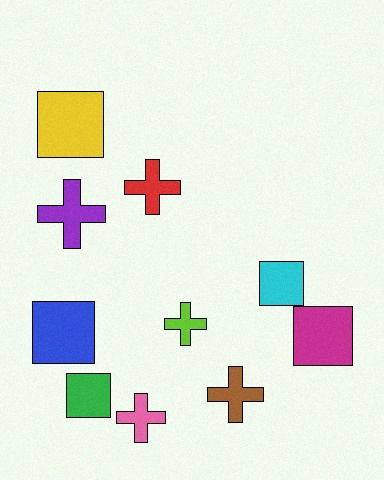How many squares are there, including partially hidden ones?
There are 5 squares.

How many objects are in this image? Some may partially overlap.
There are 10 objects.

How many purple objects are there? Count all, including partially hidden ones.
There is 1 purple object.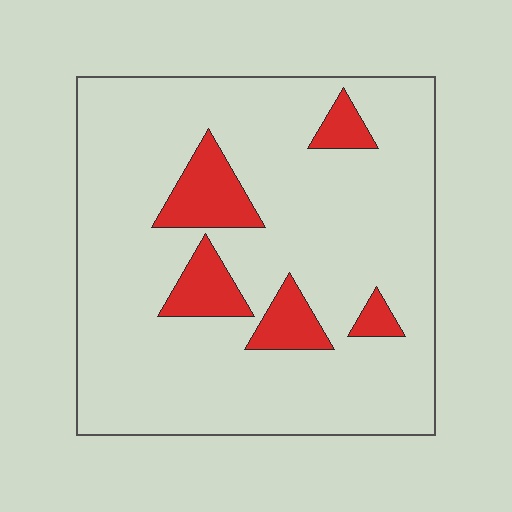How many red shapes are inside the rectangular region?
5.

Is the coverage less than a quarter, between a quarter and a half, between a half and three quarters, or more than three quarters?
Less than a quarter.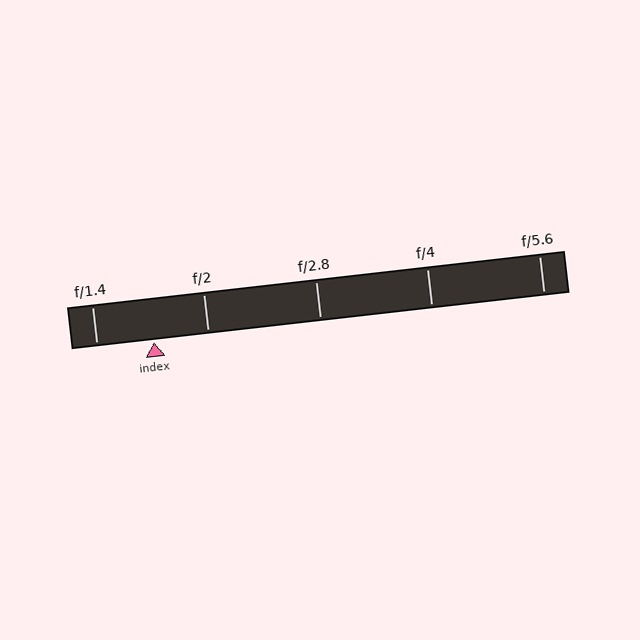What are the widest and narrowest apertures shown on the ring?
The widest aperture shown is f/1.4 and the narrowest is f/5.6.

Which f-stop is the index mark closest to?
The index mark is closest to f/2.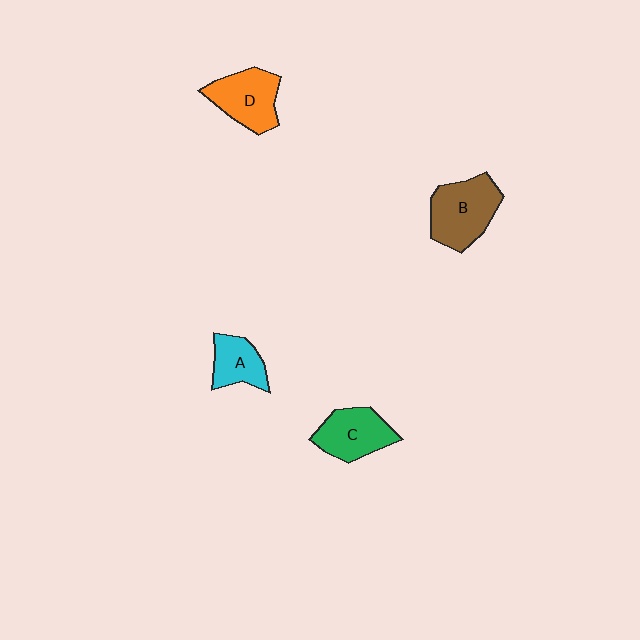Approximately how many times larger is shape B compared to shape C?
Approximately 1.2 times.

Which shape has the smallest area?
Shape A (cyan).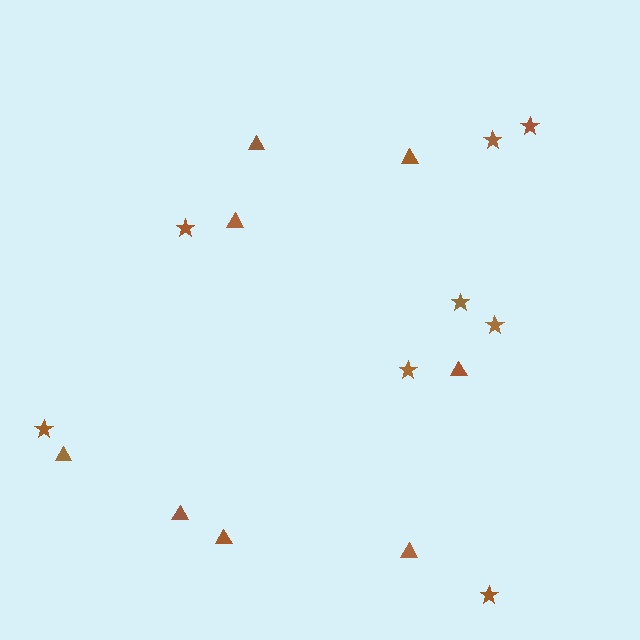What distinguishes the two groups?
There are 2 groups: one group of stars (8) and one group of triangles (8).